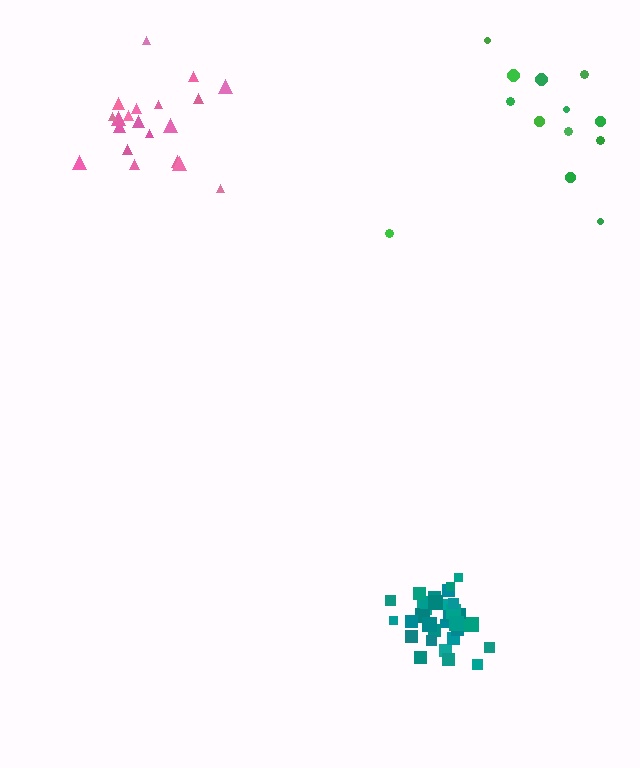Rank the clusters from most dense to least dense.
teal, pink, green.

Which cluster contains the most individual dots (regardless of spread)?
Teal (32).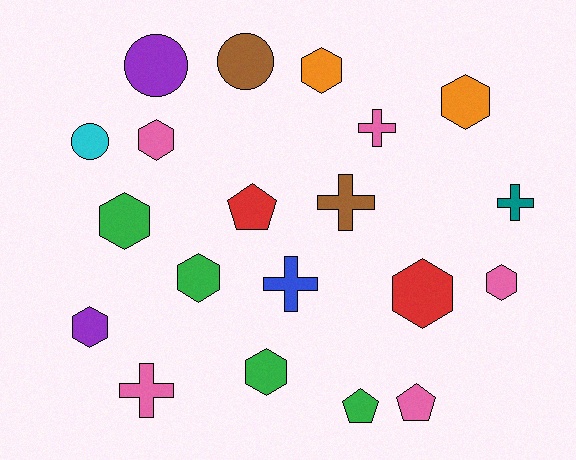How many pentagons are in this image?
There are 3 pentagons.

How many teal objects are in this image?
There is 1 teal object.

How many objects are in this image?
There are 20 objects.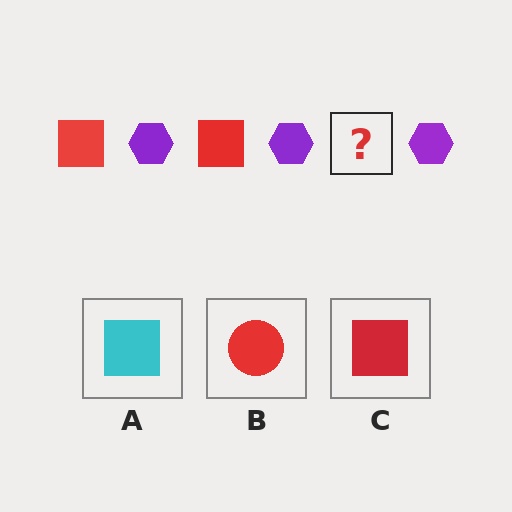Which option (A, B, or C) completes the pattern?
C.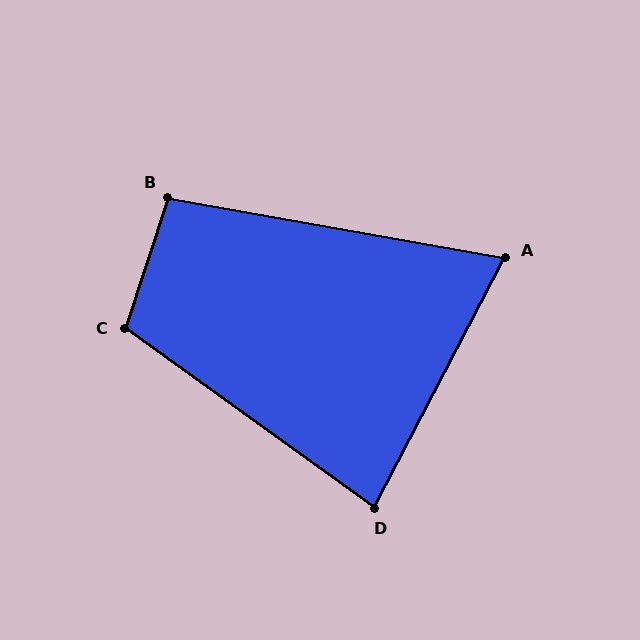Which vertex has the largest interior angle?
C, at approximately 108 degrees.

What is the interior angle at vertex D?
Approximately 82 degrees (acute).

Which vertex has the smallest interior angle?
A, at approximately 72 degrees.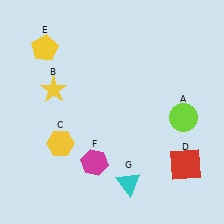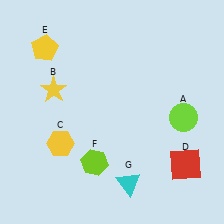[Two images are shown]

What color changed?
The hexagon (F) changed from magenta in Image 1 to lime in Image 2.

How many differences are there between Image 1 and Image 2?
There is 1 difference between the two images.